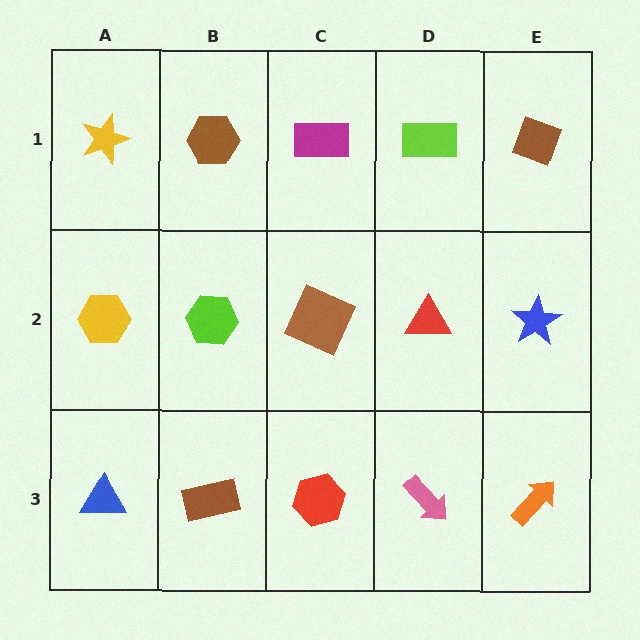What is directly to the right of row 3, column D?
An orange arrow.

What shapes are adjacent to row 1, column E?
A blue star (row 2, column E), a lime rectangle (row 1, column D).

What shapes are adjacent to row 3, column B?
A lime hexagon (row 2, column B), a blue triangle (row 3, column A), a red hexagon (row 3, column C).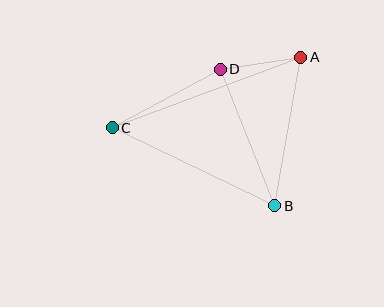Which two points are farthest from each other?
Points A and C are farthest from each other.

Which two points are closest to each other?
Points A and D are closest to each other.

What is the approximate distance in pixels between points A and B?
The distance between A and B is approximately 151 pixels.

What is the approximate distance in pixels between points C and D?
The distance between C and D is approximately 123 pixels.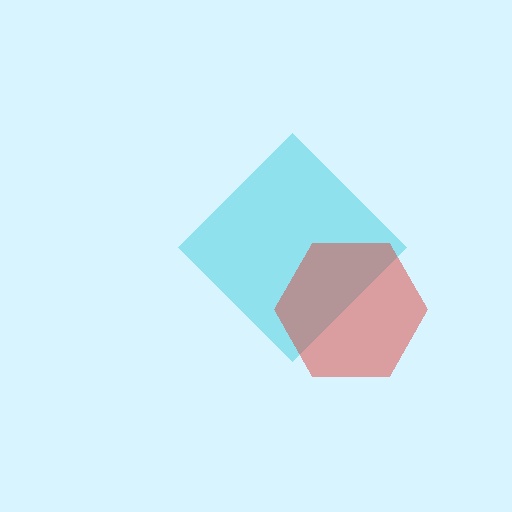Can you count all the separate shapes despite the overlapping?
Yes, there are 2 separate shapes.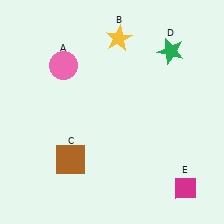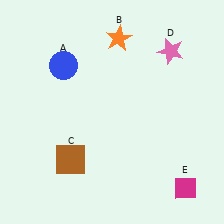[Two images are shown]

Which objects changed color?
A changed from pink to blue. B changed from yellow to orange. D changed from green to pink.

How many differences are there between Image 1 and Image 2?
There are 3 differences between the two images.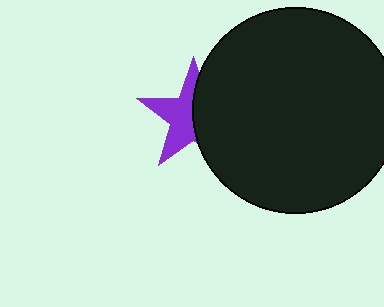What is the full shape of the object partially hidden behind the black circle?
The partially hidden object is a purple star.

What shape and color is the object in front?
The object in front is a black circle.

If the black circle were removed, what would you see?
You would see the complete purple star.